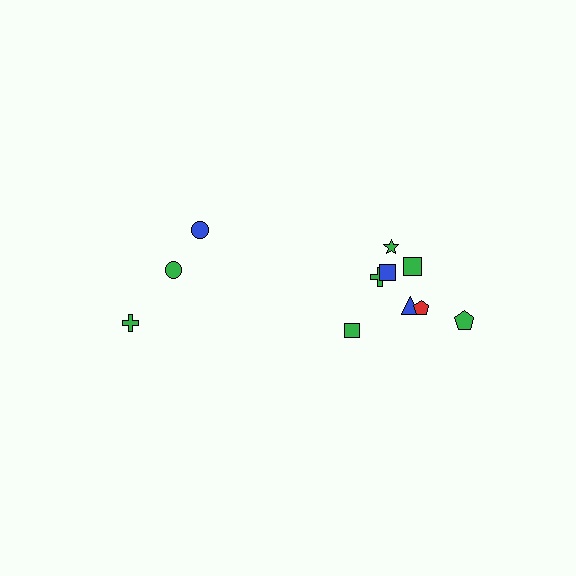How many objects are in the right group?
There are 8 objects.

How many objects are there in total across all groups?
There are 11 objects.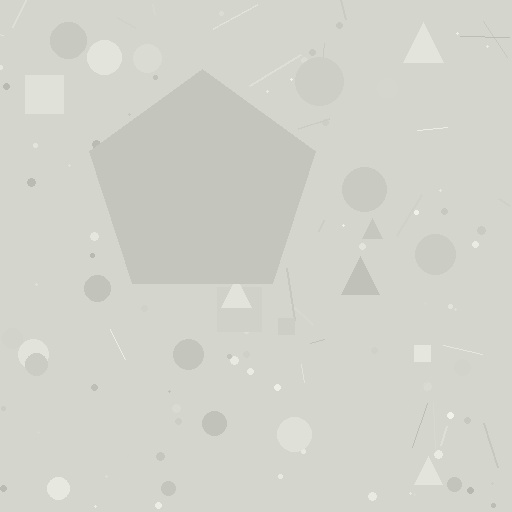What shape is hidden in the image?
A pentagon is hidden in the image.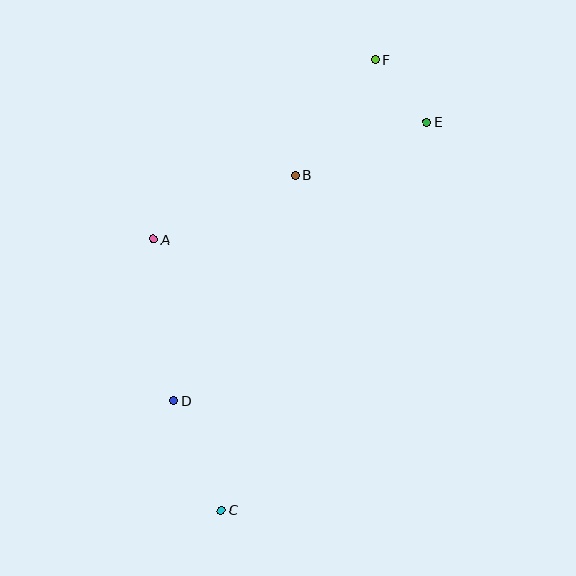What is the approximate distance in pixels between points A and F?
The distance between A and F is approximately 285 pixels.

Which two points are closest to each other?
Points E and F are closest to each other.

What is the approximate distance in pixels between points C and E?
The distance between C and E is approximately 440 pixels.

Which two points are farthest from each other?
Points C and F are farthest from each other.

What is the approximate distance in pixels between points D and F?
The distance between D and F is approximately 396 pixels.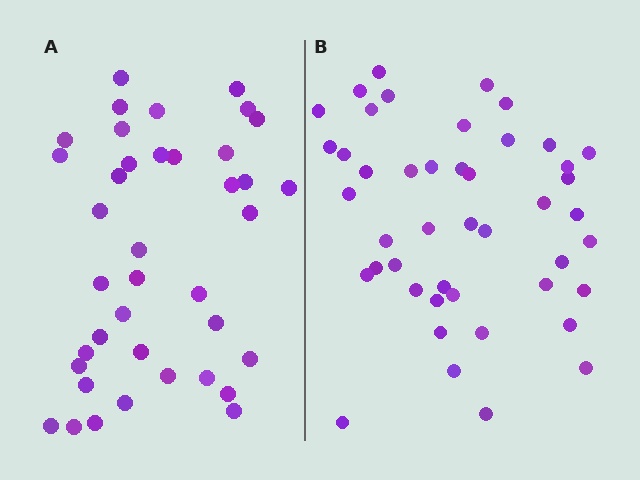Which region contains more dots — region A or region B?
Region B (the right region) has more dots.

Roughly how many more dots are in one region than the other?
Region B has about 6 more dots than region A.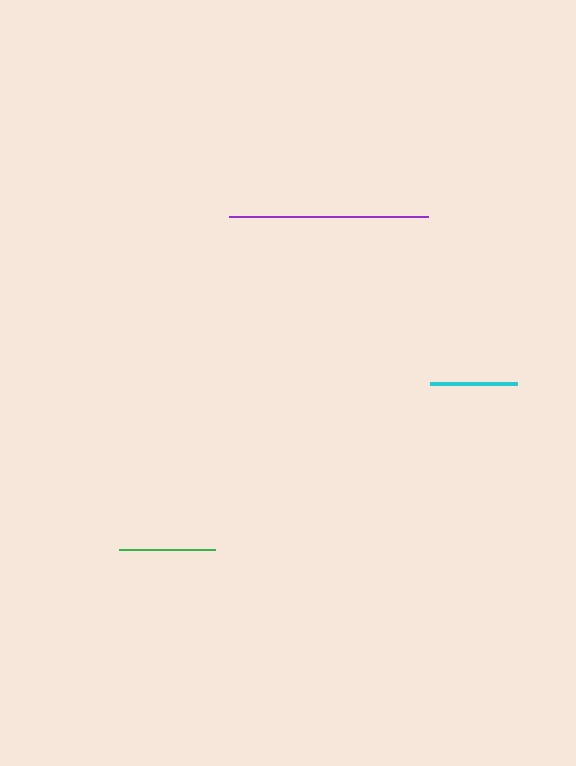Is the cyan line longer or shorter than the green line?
The green line is longer than the cyan line.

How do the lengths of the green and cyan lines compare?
The green and cyan lines are approximately the same length.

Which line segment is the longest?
The purple line is the longest at approximately 199 pixels.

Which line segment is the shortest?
The cyan line is the shortest at approximately 87 pixels.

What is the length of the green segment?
The green segment is approximately 95 pixels long.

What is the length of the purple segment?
The purple segment is approximately 199 pixels long.